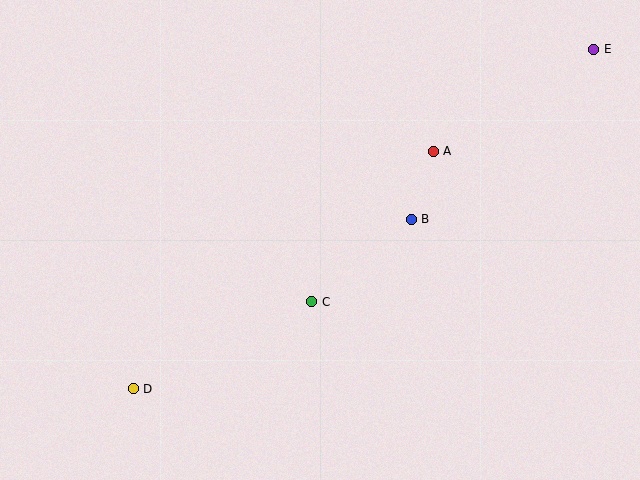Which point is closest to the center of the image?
Point C at (312, 302) is closest to the center.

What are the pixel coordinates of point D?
Point D is at (133, 389).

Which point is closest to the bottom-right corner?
Point B is closest to the bottom-right corner.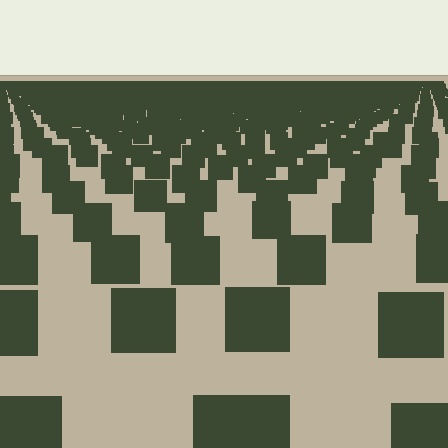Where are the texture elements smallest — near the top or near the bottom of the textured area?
Near the top.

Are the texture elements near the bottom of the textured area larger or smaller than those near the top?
Larger. Near the bottom, elements are closer to the viewer and appear at a bigger on-screen size.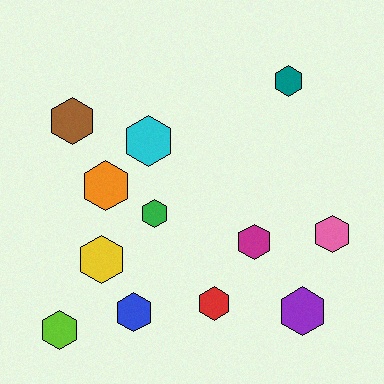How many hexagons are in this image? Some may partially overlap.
There are 12 hexagons.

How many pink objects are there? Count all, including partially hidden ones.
There is 1 pink object.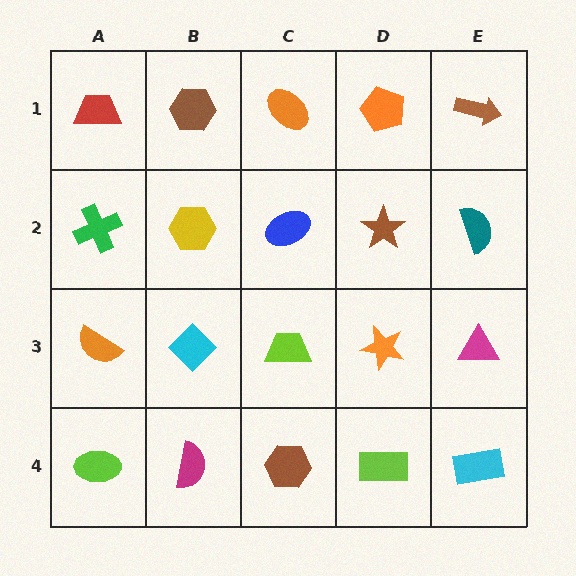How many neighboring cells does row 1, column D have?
3.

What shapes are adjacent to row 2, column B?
A brown hexagon (row 1, column B), a cyan diamond (row 3, column B), a green cross (row 2, column A), a blue ellipse (row 2, column C).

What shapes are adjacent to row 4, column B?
A cyan diamond (row 3, column B), a lime ellipse (row 4, column A), a brown hexagon (row 4, column C).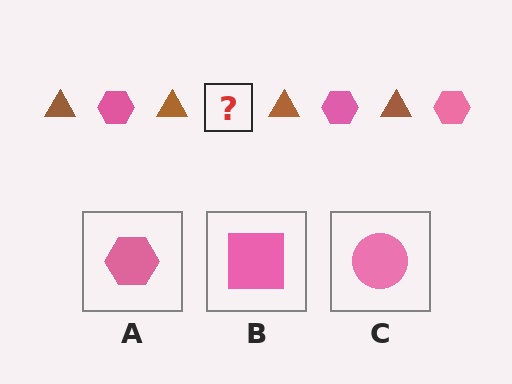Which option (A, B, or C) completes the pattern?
A.